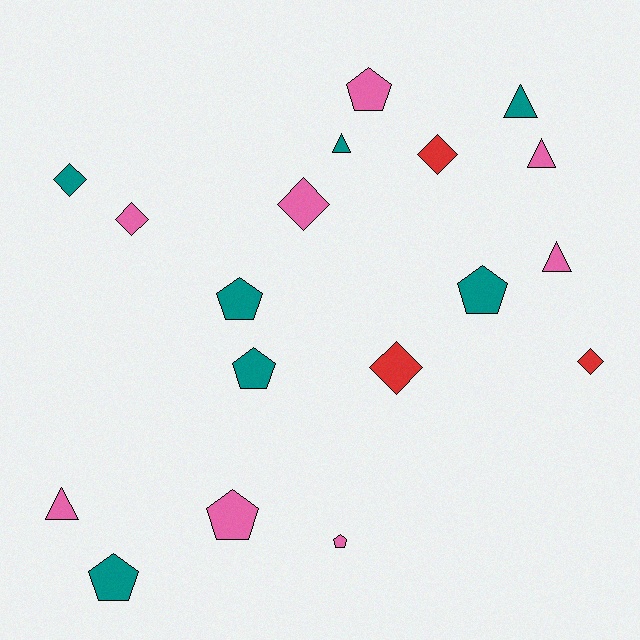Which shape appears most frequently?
Pentagon, with 7 objects.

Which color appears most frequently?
Pink, with 8 objects.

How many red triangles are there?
There are no red triangles.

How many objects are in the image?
There are 18 objects.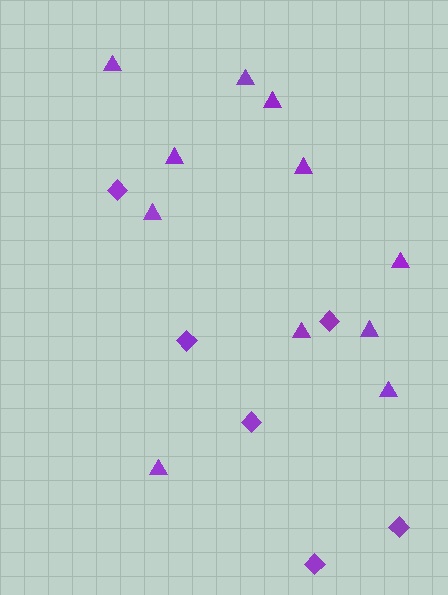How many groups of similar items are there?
There are 2 groups: one group of diamonds (6) and one group of triangles (11).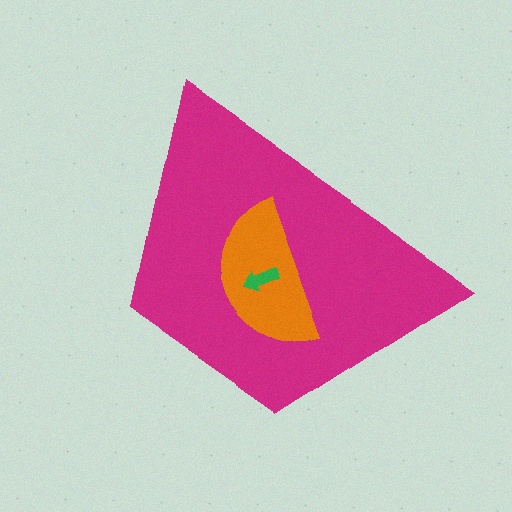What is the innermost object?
The green arrow.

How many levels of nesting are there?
3.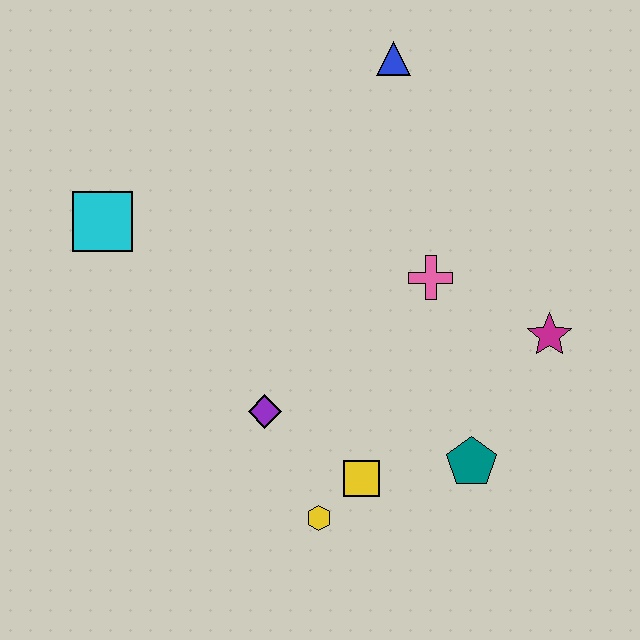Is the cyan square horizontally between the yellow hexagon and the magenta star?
No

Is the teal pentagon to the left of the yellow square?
No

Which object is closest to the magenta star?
The pink cross is closest to the magenta star.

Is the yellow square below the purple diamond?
Yes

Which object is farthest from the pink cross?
The cyan square is farthest from the pink cross.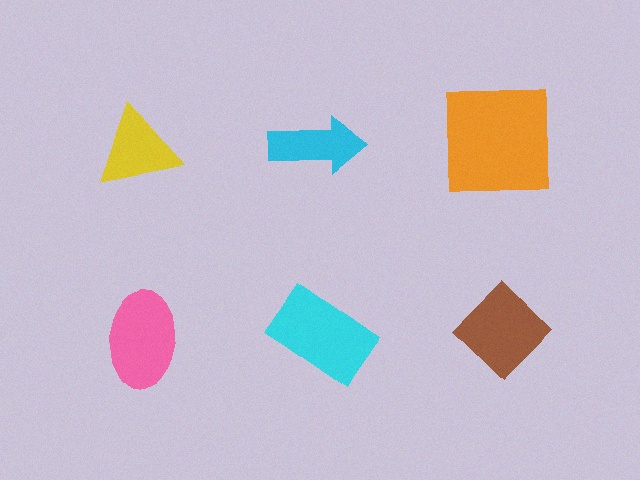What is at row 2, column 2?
A cyan rectangle.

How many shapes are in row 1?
3 shapes.